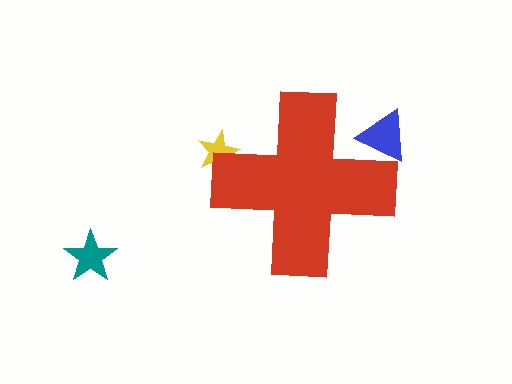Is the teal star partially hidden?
No, the teal star is fully visible.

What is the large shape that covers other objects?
A red cross.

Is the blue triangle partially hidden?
Yes, the blue triangle is partially hidden behind the red cross.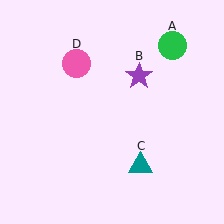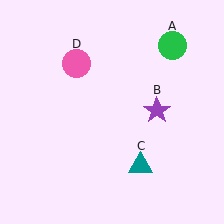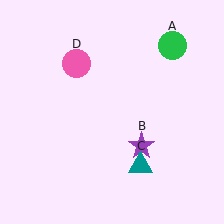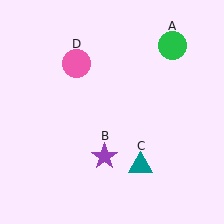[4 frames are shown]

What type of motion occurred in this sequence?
The purple star (object B) rotated clockwise around the center of the scene.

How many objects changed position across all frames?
1 object changed position: purple star (object B).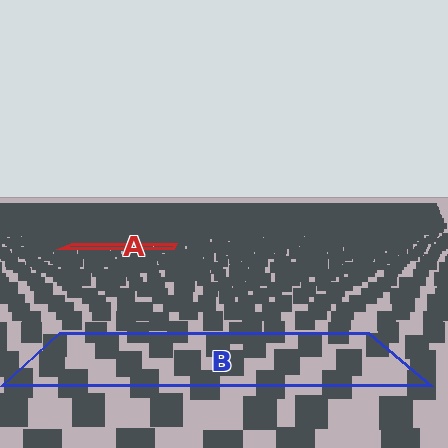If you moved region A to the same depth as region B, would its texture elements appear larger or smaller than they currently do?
They would appear larger. At a closer depth, the same texture elements are projected at a bigger on-screen size.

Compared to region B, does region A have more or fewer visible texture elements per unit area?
Region A has more texture elements per unit area — they are packed more densely because it is farther away.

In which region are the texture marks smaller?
The texture marks are smaller in region A, because it is farther away.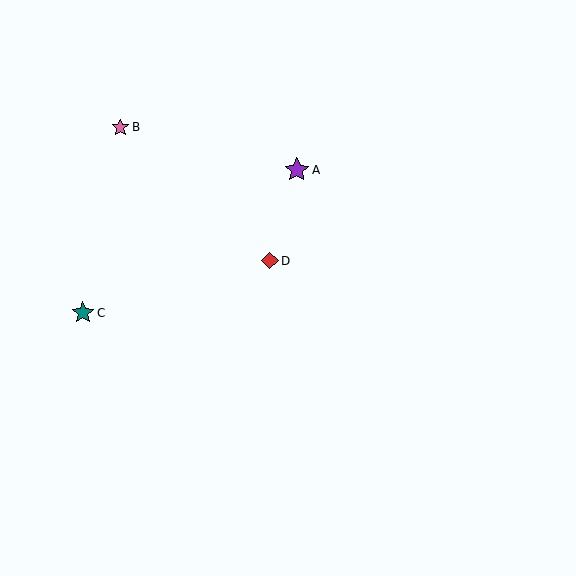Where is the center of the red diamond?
The center of the red diamond is at (270, 261).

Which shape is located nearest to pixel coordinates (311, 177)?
The purple star (labeled A) at (297, 170) is nearest to that location.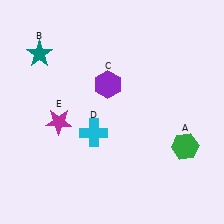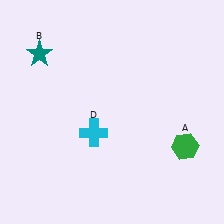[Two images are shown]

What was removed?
The purple hexagon (C), the magenta star (E) were removed in Image 2.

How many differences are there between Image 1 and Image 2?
There are 2 differences between the two images.